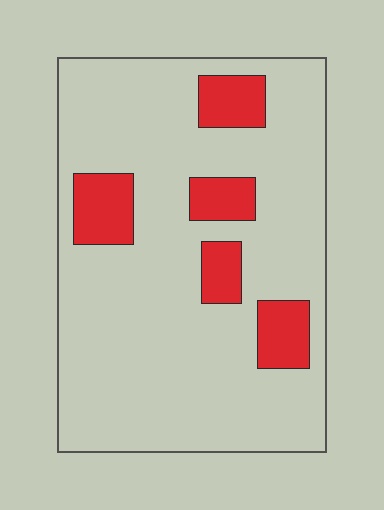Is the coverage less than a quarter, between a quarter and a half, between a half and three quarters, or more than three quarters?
Less than a quarter.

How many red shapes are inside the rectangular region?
5.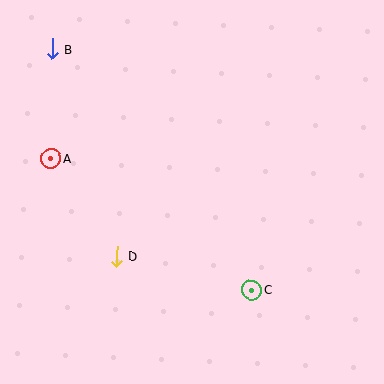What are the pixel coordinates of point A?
Point A is at (51, 158).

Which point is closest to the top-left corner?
Point B is closest to the top-left corner.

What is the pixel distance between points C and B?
The distance between C and B is 313 pixels.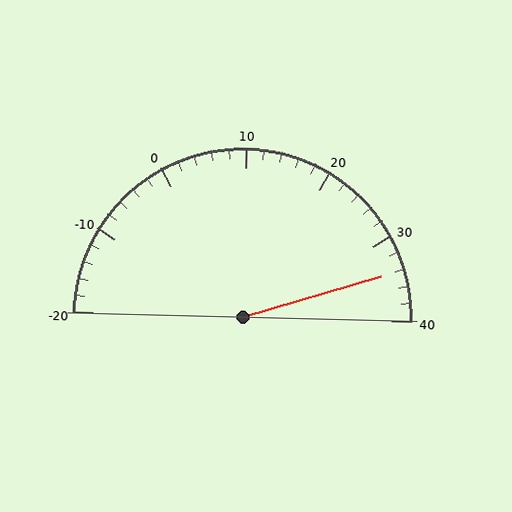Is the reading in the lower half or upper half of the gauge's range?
The reading is in the upper half of the range (-20 to 40).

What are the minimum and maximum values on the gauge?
The gauge ranges from -20 to 40.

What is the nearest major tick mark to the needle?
The nearest major tick mark is 30.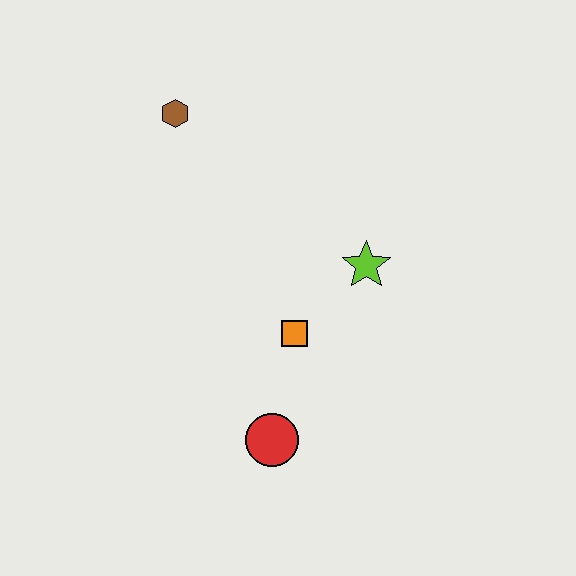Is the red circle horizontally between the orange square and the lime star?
No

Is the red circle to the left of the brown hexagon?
No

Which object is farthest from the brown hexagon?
The red circle is farthest from the brown hexagon.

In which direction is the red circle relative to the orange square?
The red circle is below the orange square.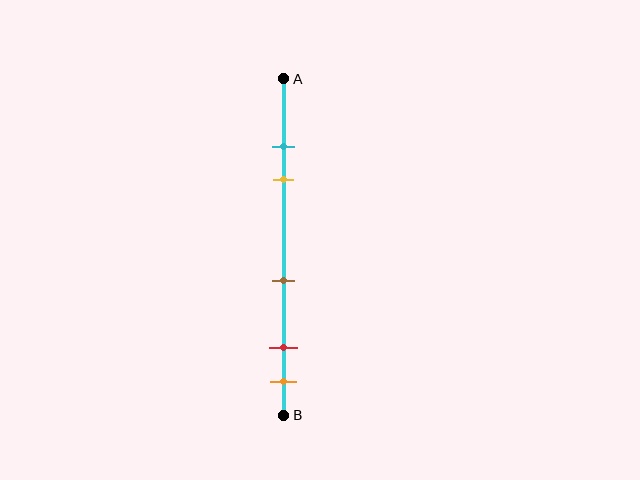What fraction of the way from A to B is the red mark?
The red mark is approximately 80% (0.8) of the way from A to B.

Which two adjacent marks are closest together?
The cyan and yellow marks are the closest adjacent pair.